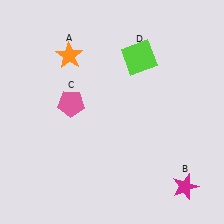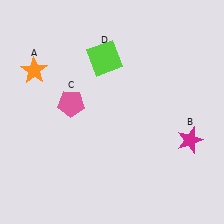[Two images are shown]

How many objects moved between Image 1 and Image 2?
3 objects moved between the two images.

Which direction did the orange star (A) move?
The orange star (A) moved left.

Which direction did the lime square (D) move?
The lime square (D) moved left.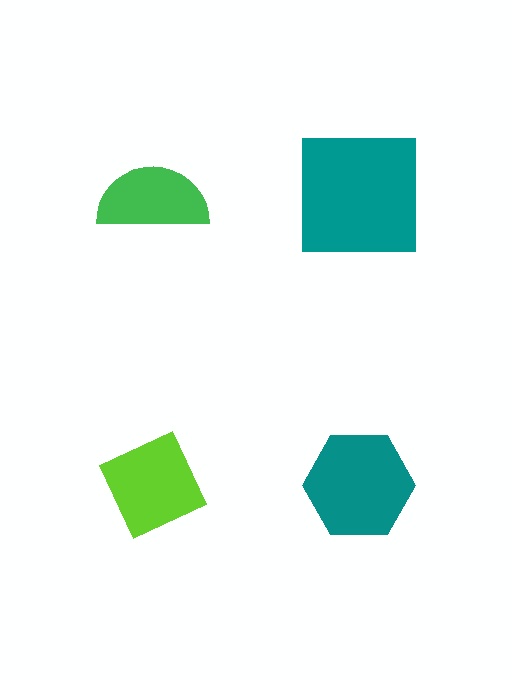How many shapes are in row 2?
2 shapes.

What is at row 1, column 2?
A teal square.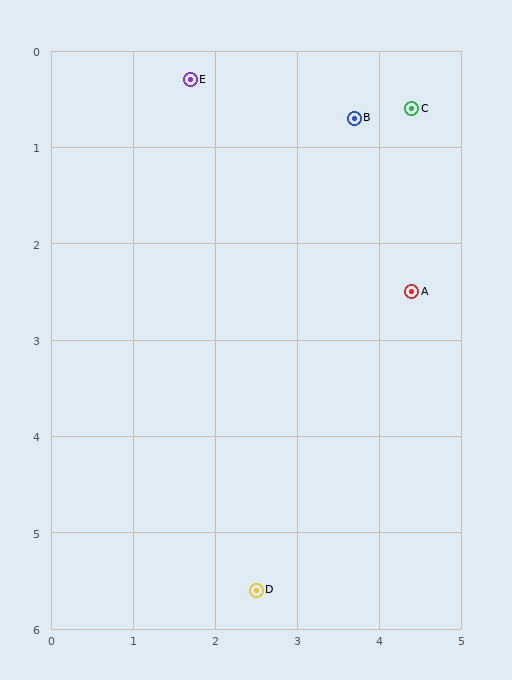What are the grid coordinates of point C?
Point C is at approximately (4.4, 0.6).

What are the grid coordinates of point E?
Point E is at approximately (1.7, 0.3).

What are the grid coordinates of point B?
Point B is at approximately (3.7, 0.7).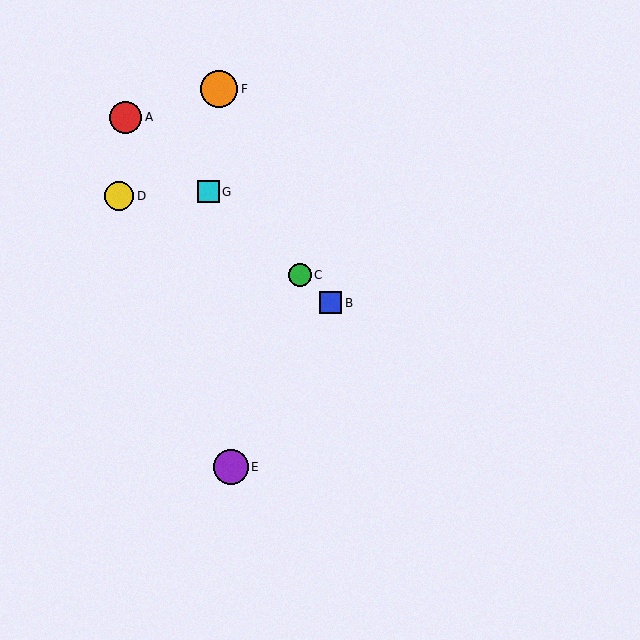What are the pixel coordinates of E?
Object E is at (231, 467).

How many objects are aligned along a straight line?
4 objects (A, B, C, G) are aligned along a straight line.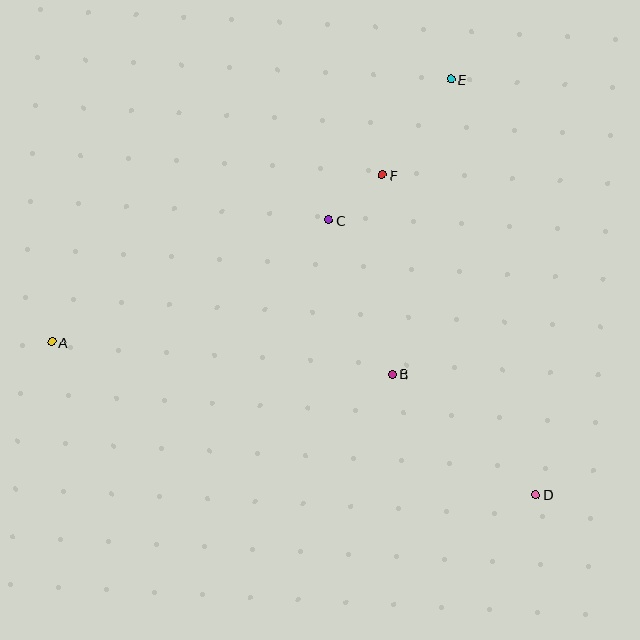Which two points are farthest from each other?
Points A and D are farthest from each other.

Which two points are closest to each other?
Points C and F are closest to each other.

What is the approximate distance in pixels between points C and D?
The distance between C and D is approximately 344 pixels.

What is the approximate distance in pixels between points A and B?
The distance between A and B is approximately 342 pixels.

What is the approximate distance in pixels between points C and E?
The distance between C and E is approximately 186 pixels.